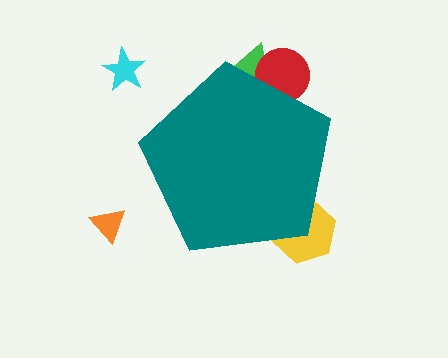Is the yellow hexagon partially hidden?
Yes, the yellow hexagon is partially hidden behind the teal pentagon.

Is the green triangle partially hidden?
Yes, the green triangle is partially hidden behind the teal pentagon.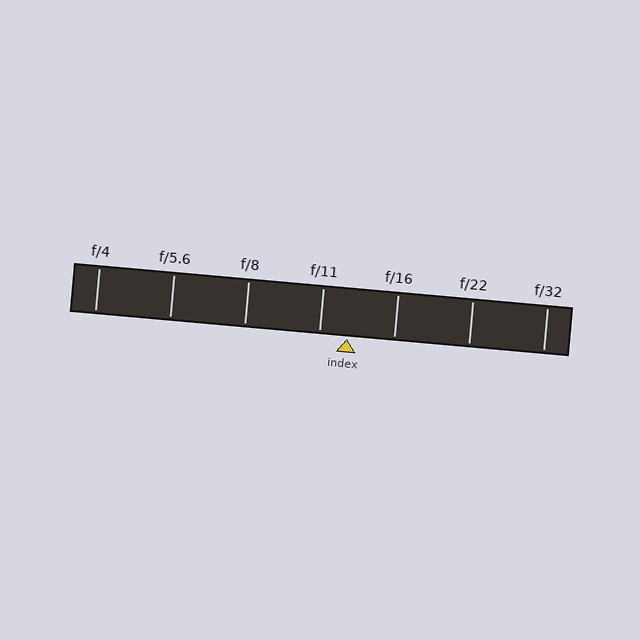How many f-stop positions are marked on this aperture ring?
There are 7 f-stop positions marked.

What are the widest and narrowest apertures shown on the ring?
The widest aperture shown is f/4 and the narrowest is f/32.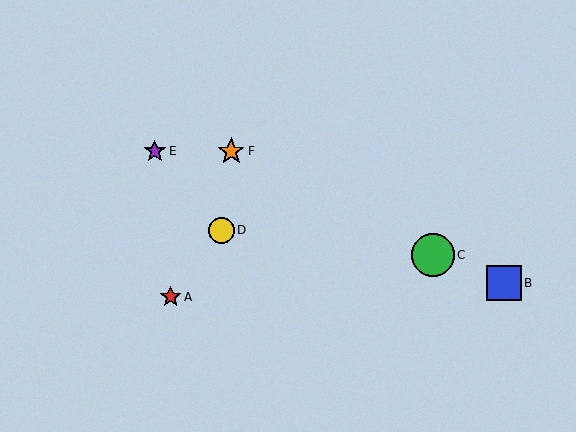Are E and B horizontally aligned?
No, E is at y≈151 and B is at y≈283.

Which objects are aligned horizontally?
Objects E, F are aligned horizontally.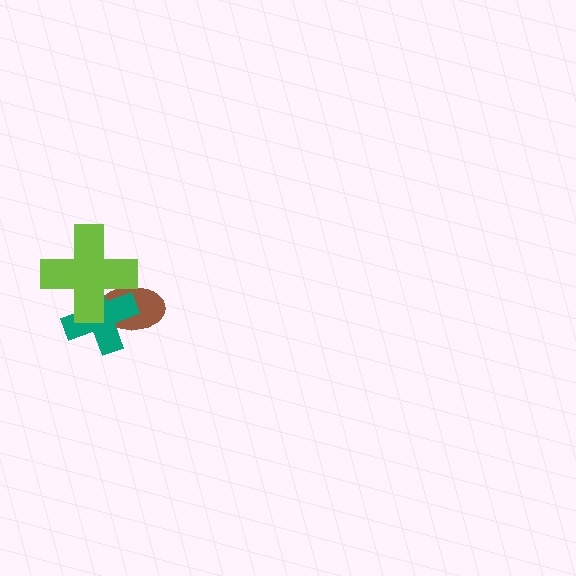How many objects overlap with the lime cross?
2 objects overlap with the lime cross.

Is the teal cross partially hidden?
Yes, it is partially covered by another shape.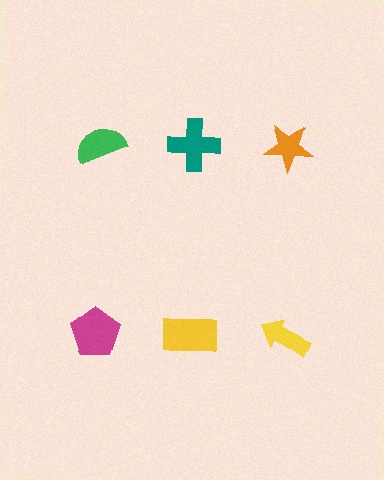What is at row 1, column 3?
An orange star.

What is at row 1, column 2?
A teal cross.